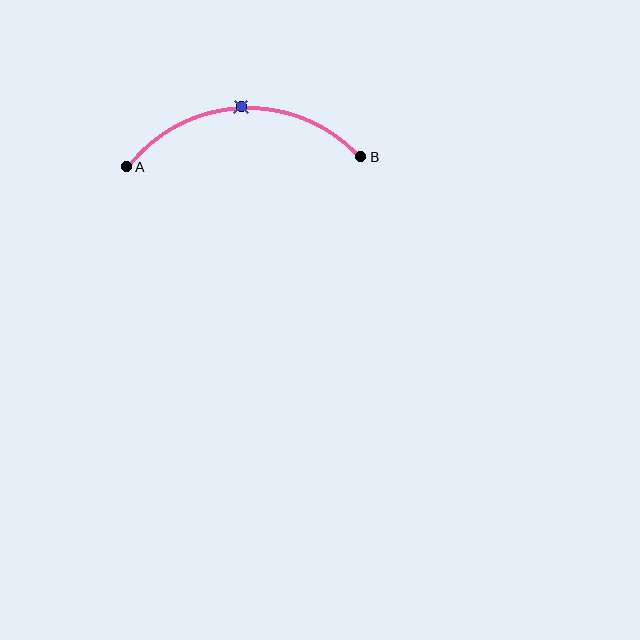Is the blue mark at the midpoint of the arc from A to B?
Yes. The blue mark lies on the arc at equal arc-length from both A and B — it is the arc midpoint.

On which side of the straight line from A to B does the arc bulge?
The arc bulges above the straight line connecting A and B.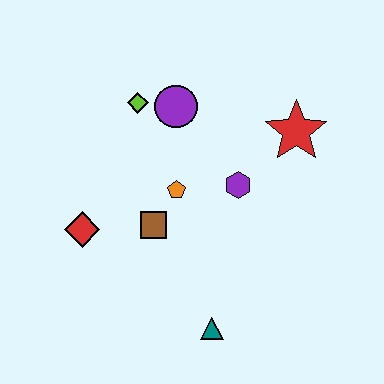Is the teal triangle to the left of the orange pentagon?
No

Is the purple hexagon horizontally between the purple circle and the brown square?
No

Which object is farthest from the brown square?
The red star is farthest from the brown square.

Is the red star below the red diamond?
No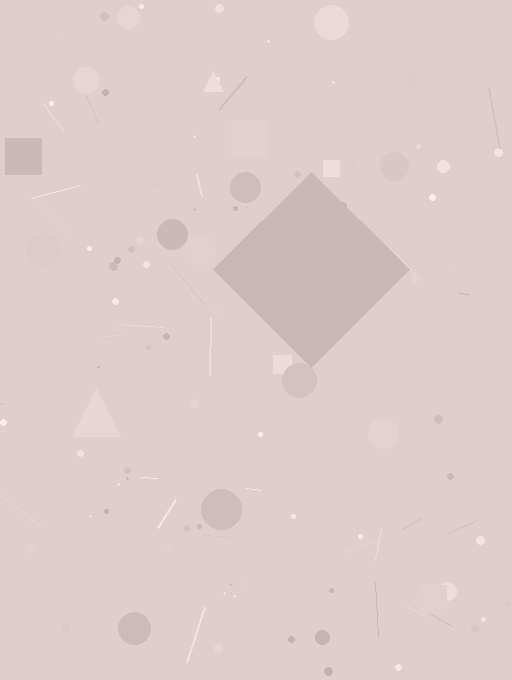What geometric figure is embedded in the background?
A diamond is embedded in the background.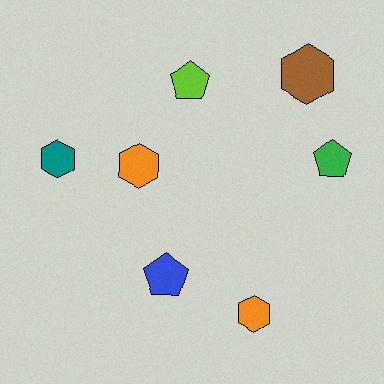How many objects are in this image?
There are 7 objects.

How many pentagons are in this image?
There are 3 pentagons.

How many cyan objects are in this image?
There are no cyan objects.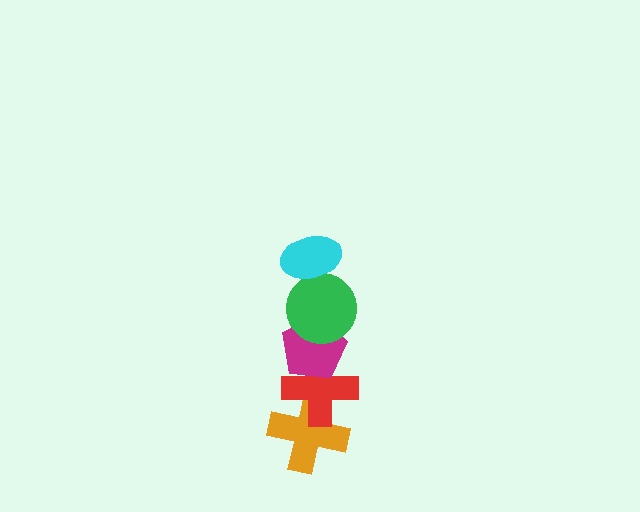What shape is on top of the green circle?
The cyan ellipse is on top of the green circle.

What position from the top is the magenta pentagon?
The magenta pentagon is 3rd from the top.